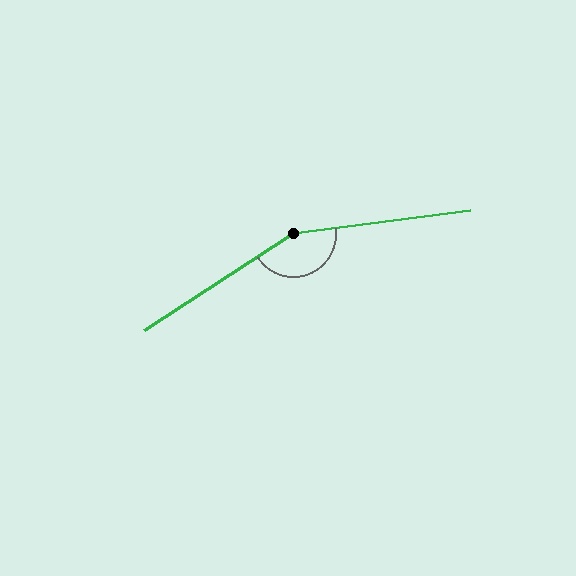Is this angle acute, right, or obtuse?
It is obtuse.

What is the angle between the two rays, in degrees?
Approximately 154 degrees.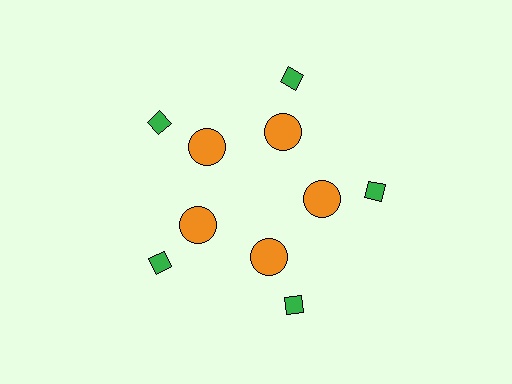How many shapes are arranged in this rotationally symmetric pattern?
There are 10 shapes, arranged in 5 groups of 2.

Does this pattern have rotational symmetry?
Yes, this pattern has 5-fold rotational symmetry. It looks the same after rotating 72 degrees around the center.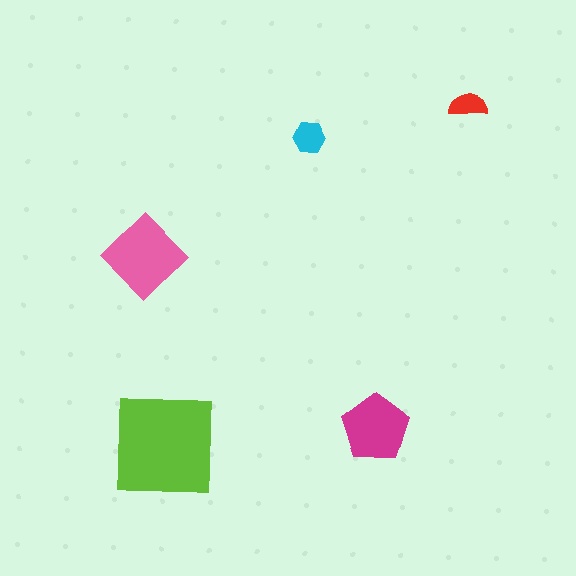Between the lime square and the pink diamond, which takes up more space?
The lime square.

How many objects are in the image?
There are 5 objects in the image.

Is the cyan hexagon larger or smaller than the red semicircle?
Larger.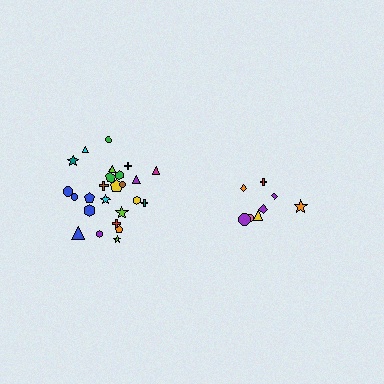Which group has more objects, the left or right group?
The left group.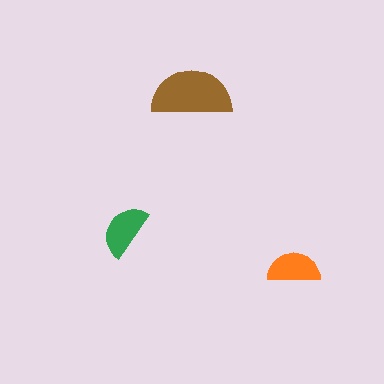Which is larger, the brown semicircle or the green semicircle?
The brown one.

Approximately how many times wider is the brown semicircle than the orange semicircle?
About 1.5 times wider.